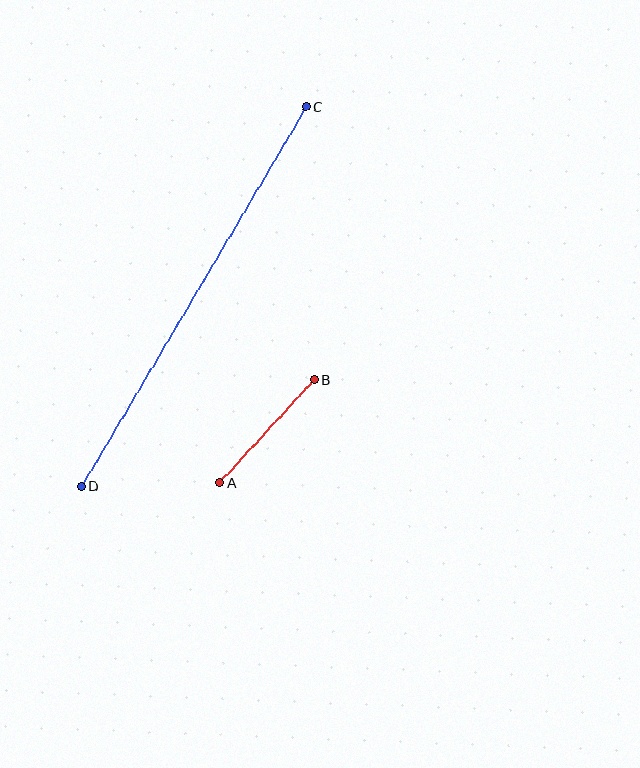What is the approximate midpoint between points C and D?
The midpoint is at approximately (194, 296) pixels.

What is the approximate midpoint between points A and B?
The midpoint is at approximately (267, 431) pixels.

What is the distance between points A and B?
The distance is approximately 140 pixels.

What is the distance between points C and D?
The distance is approximately 441 pixels.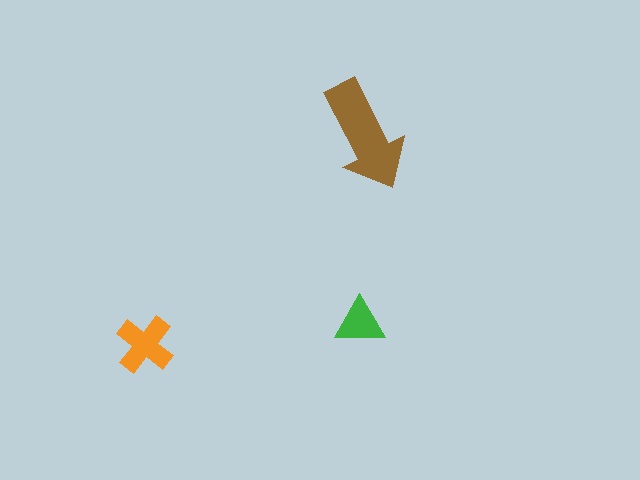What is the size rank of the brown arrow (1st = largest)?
1st.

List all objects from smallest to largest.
The green triangle, the orange cross, the brown arrow.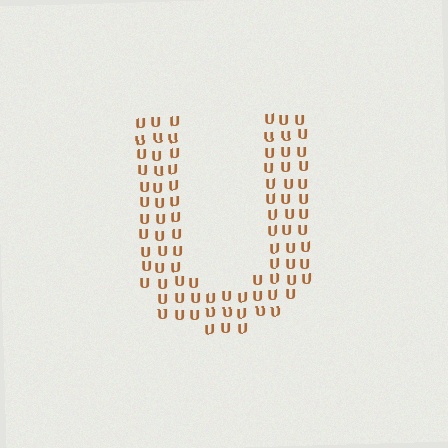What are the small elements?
The small elements are letter U's.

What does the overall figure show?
The overall figure shows the letter U.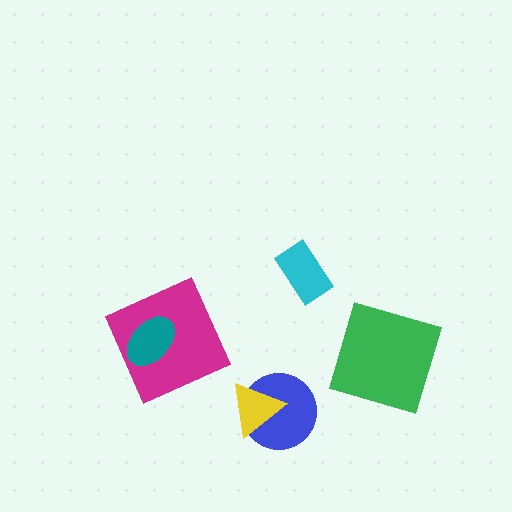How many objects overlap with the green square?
0 objects overlap with the green square.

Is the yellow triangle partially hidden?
No, no other shape covers it.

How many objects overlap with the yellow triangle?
1 object overlaps with the yellow triangle.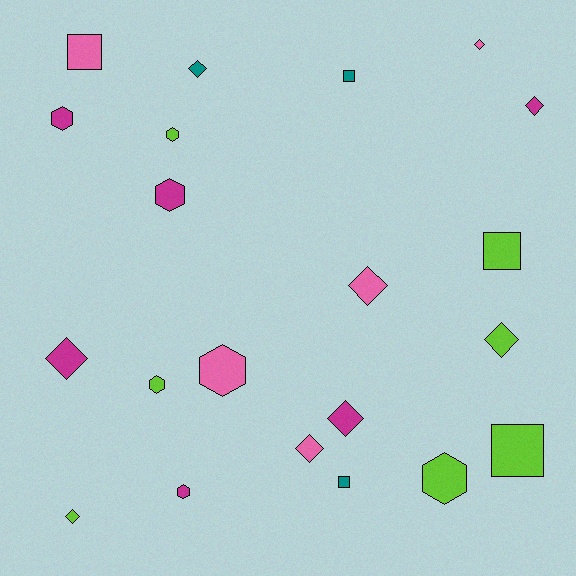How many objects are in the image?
There are 21 objects.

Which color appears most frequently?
Lime, with 7 objects.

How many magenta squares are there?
There are no magenta squares.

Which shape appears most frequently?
Diamond, with 9 objects.